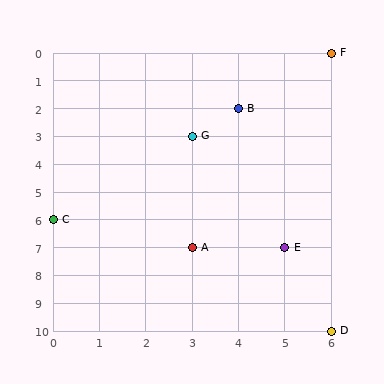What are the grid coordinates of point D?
Point D is at grid coordinates (6, 10).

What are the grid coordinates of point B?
Point B is at grid coordinates (4, 2).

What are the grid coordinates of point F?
Point F is at grid coordinates (6, 0).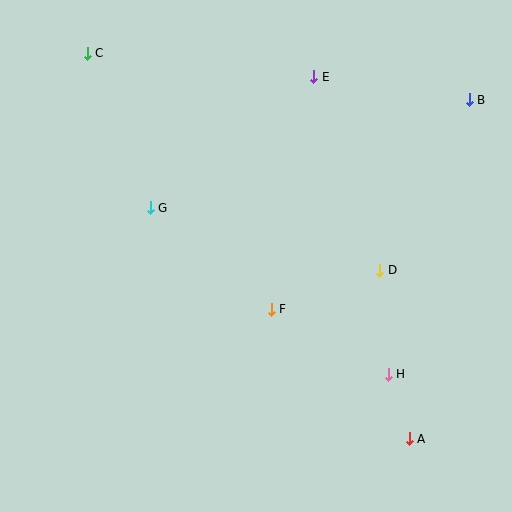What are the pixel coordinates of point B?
Point B is at (469, 100).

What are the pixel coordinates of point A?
Point A is at (409, 439).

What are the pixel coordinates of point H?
Point H is at (388, 374).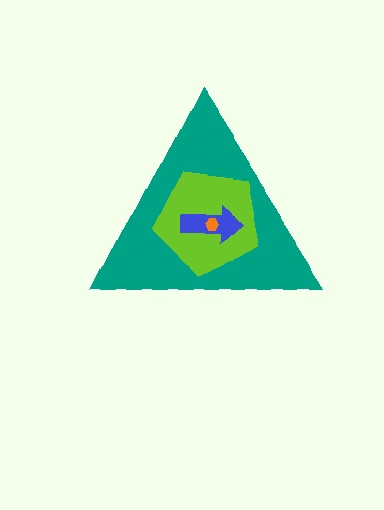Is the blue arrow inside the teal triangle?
Yes.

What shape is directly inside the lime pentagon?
The blue arrow.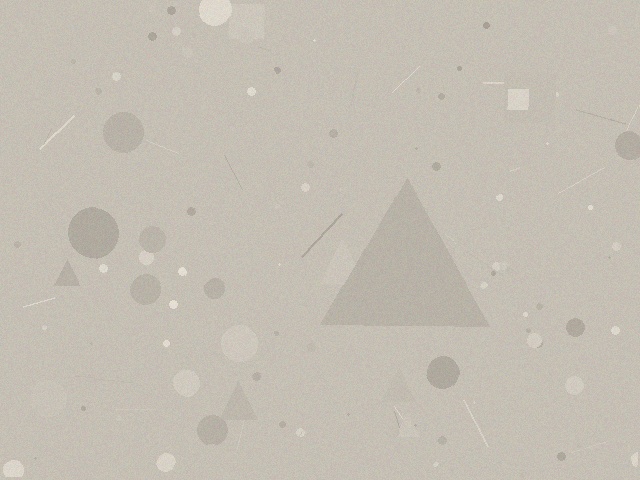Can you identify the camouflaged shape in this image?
The camouflaged shape is a triangle.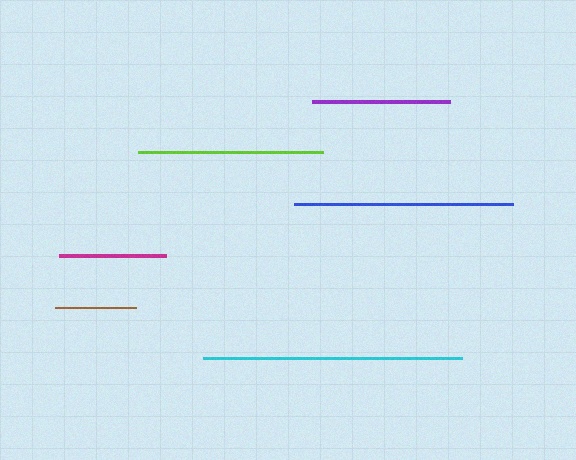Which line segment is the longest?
The cyan line is the longest at approximately 258 pixels.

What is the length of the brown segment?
The brown segment is approximately 82 pixels long.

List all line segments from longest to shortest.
From longest to shortest: cyan, blue, lime, purple, magenta, brown.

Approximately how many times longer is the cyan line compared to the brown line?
The cyan line is approximately 3.2 times the length of the brown line.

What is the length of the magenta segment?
The magenta segment is approximately 108 pixels long.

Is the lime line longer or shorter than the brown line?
The lime line is longer than the brown line.